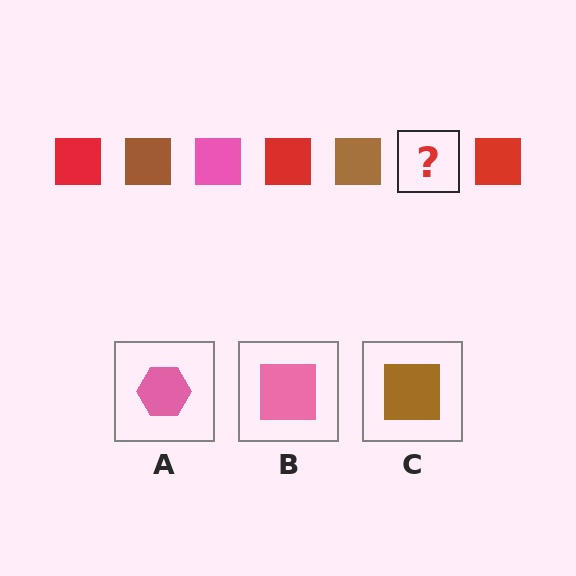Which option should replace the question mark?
Option B.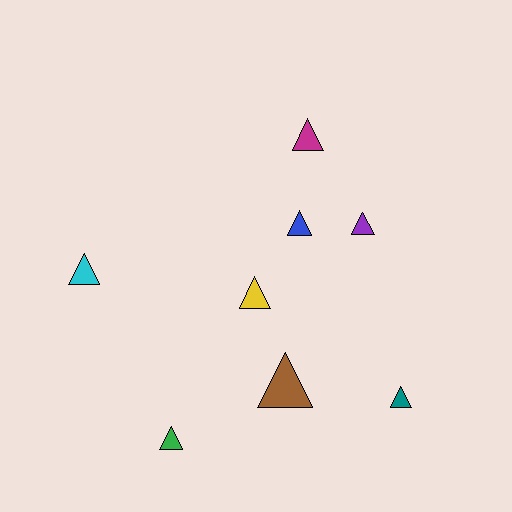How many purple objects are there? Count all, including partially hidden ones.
There is 1 purple object.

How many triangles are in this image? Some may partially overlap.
There are 8 triangles.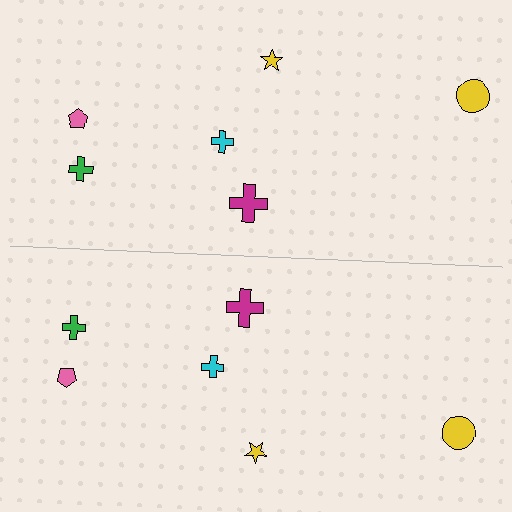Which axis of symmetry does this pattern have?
The pattern has a horizontal axis of symmetry running through the center of the image.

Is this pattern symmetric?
Yes, this pattern has bilateral (reflection) symmetry.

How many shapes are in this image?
There are 12 shapes in this image.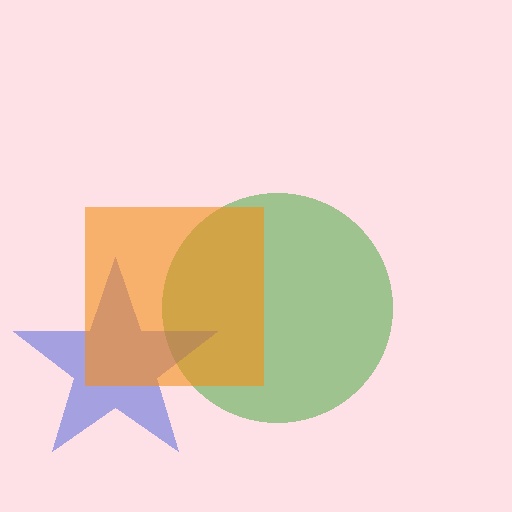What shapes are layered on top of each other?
The layered shapes are: a green circle, a blue star, an orange square.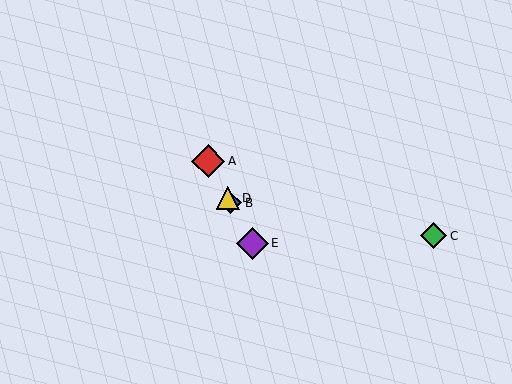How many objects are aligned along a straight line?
4 objects (A, B, D, E) are aligned along a straight line.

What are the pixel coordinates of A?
Object A is at (208, 161).